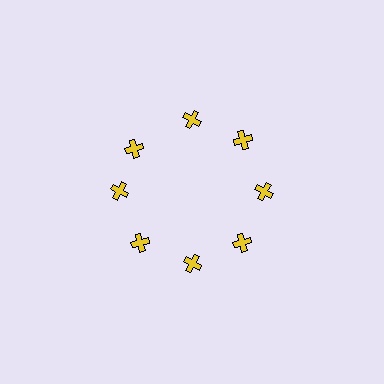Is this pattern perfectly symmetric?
No. The 8 yellow crosses are arranged in a ring, but one element near the 10 o'clock position is rotated out of alignment along the ring, breaking the 8-fold rotational symmetry.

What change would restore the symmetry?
The symmetry would be restored by rotating it back into even spacing with its neighbors so that all 8 crosses sit at equal angles and equal distance from the center.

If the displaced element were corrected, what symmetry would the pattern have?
It would have 8-fold rotational symmetry — the pattern would map onto itself every 45 degrees.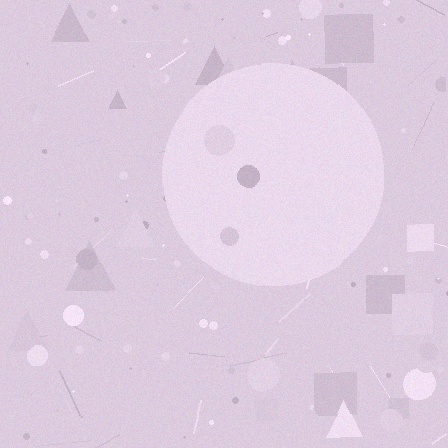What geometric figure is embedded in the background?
A circle is embedded in the background.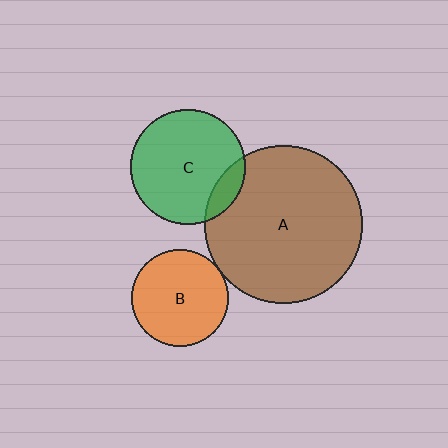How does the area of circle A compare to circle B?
Approximately 2.6 times.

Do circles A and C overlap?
Yes.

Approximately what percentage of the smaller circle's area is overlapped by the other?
Approximately 15%.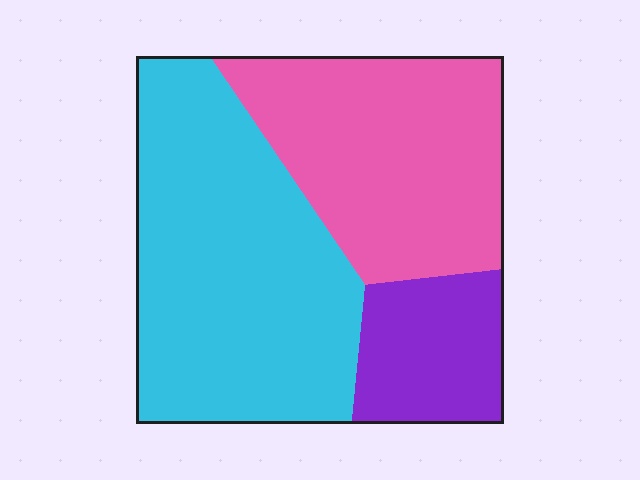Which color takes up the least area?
Purple, at roughly 15%.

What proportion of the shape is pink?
Pink takes up about three eighths (3/8) of the shape.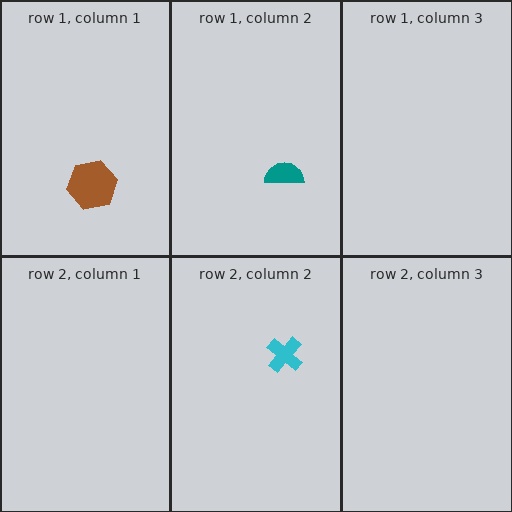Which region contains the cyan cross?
The row 2, column 2 region.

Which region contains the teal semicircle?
The row 1, column 2 region.